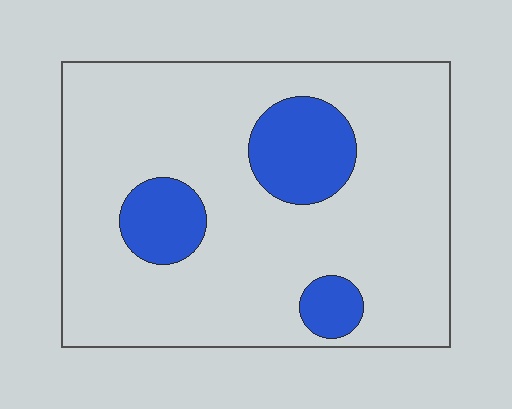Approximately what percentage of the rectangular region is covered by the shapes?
Approximately 15%.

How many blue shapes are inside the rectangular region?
3.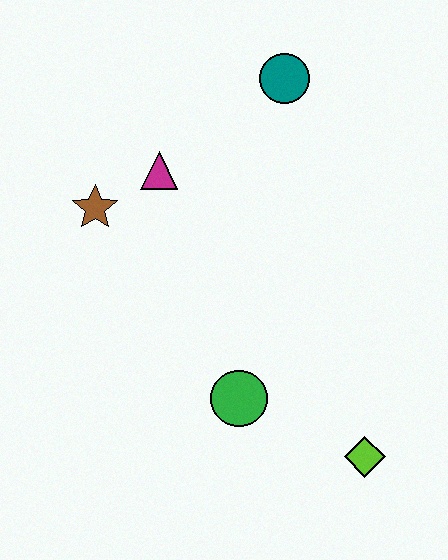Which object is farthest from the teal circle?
The lime diamond is farthest from the teal circle.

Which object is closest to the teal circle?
The magenta triangle is closest to the teal circle.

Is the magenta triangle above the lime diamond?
Yes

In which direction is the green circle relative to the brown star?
The green circle is below the brown star.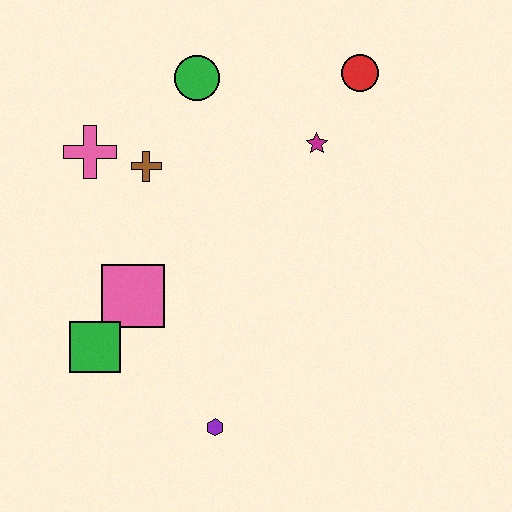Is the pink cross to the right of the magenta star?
No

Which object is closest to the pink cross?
The brown cross is closest to the pink cross.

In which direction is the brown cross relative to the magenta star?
The brown cross is to the left of the magenta star.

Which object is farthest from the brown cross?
The purple hexagon is farthest from the brown cross.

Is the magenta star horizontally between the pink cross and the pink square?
No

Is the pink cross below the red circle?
Yes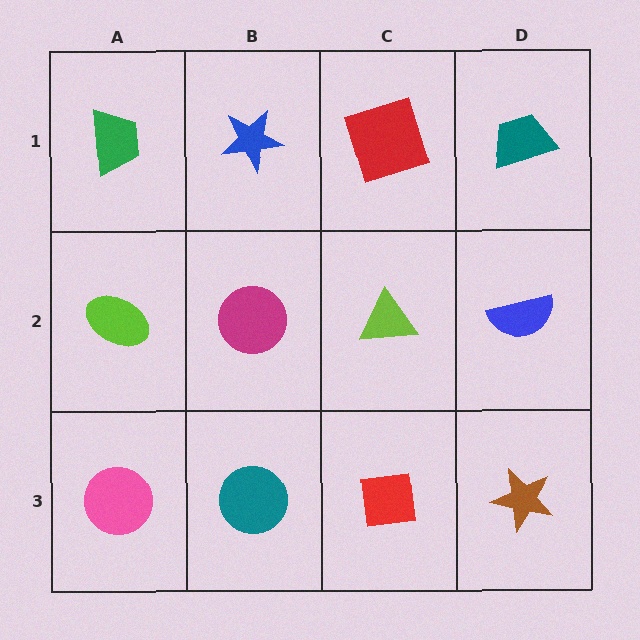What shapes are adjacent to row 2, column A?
A green trapezoid (row 1, column A), a pink circle (row 3, column A), a magenta circle (row 2, column B).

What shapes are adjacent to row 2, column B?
A blue star (row 1, column B), a teal circle (row 3, column B), a lime ellipse (row 2, column A), a lime triangle (row 2, column C).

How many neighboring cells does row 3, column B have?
3.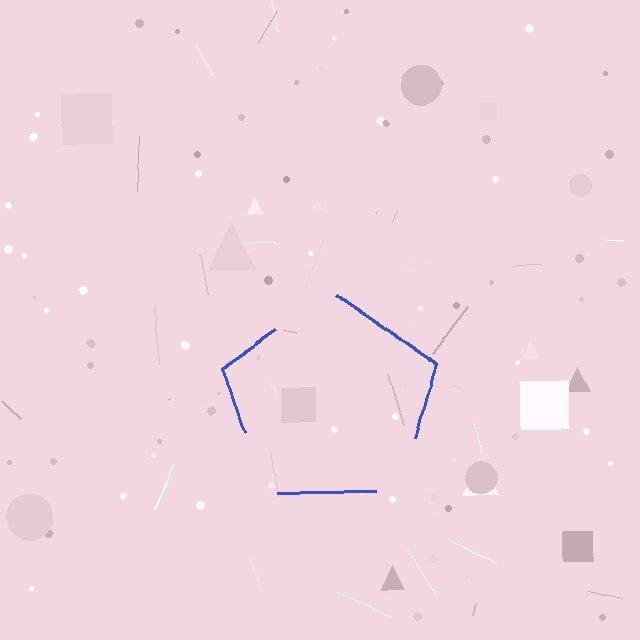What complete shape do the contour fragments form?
The contour fragments form a pentagon.